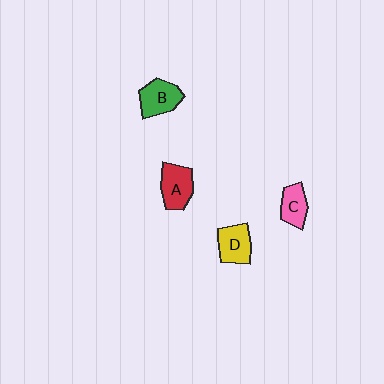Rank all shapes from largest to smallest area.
From largest to smallest: A (red), B (green), D (yellow), C (pink).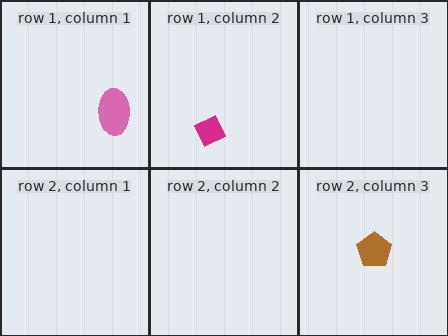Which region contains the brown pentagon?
The row 2, column 3 region.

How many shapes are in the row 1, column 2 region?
1.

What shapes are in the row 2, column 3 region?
The brown pentagon.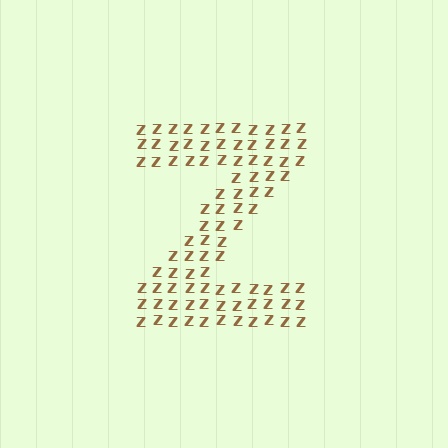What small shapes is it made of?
It is made of small letter Z's.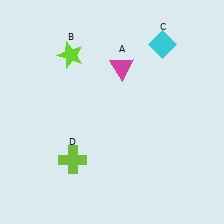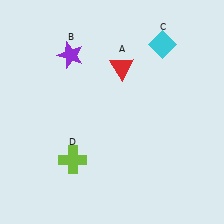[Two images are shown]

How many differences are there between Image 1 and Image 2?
There are 2 differences between the two images.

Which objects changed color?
A changed from magenta to red. B changed from lime to purple.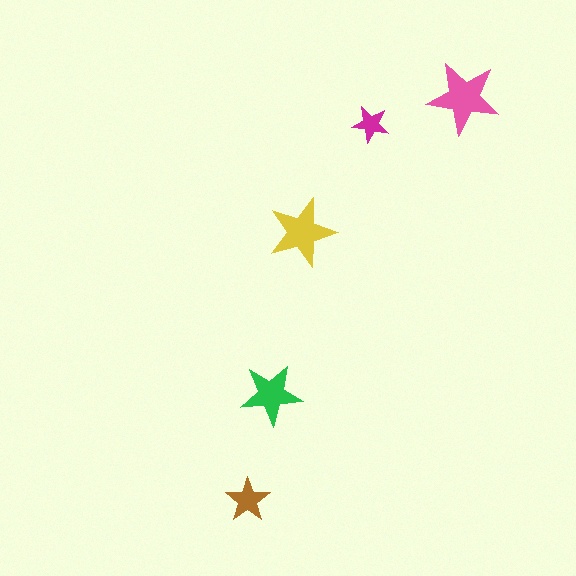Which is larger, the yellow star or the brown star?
The yellow one.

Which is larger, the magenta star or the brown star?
The brown one.